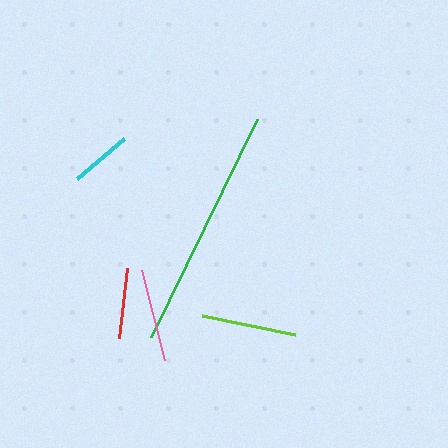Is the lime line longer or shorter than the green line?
The green line is longer than the lime line.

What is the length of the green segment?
The green segment is approximately 242 pixels long.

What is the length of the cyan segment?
The cyan segment is approximately 62 pixels long.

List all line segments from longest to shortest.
From longest to shortest: green, lime, pink, red, cyan.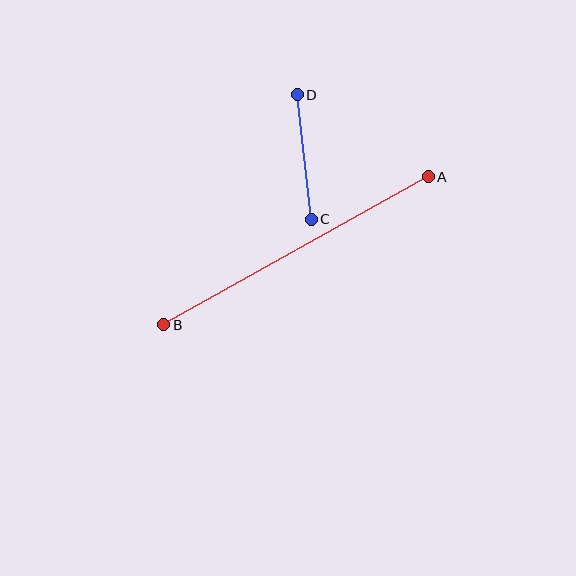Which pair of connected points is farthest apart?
Points A and B are farthest apart.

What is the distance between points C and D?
The distance is approximately 125 pixels.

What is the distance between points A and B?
The distance is approximately 303 pixels.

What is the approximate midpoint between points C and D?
The midpoint is at approximately (304, 157) pixels.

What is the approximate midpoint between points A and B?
The midpoint is at approximately (296, 251) pixels.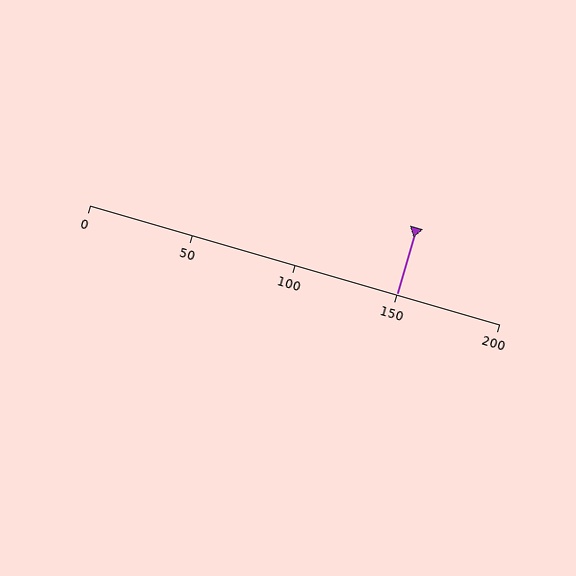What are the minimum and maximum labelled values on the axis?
The axis runs from 0 to 200.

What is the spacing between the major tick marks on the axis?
The major ticks are spaced 50 apart.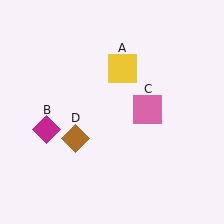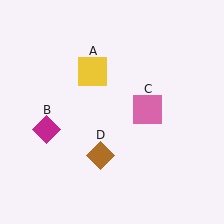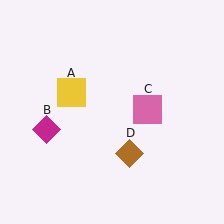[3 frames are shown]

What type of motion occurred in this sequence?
The yellow square (object A), brown diamond (object D) rotated counterclockwise around the center of the scene.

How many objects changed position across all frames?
2 objects changed position: yellow square (object A), brown diamond (object D).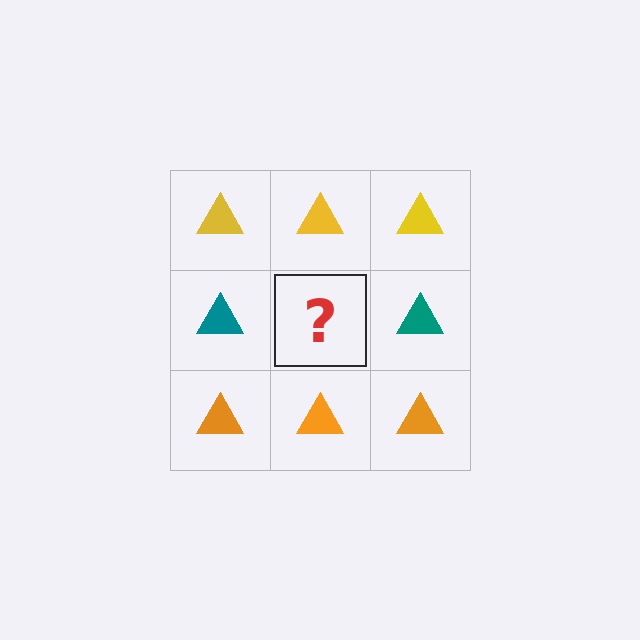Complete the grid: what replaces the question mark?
The question mark should be replaced with a teal triangle.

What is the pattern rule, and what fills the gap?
The rule is that each row has a consistent color. The gap should be filled with a teal triangle.